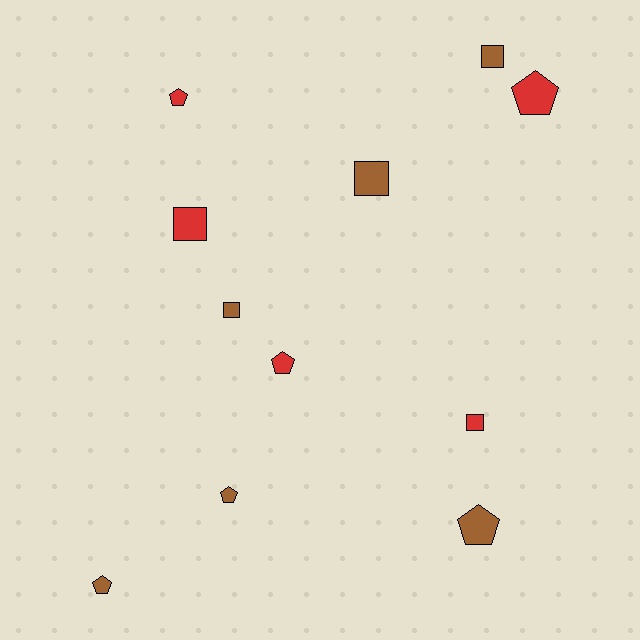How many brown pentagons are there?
There are 3 brown pentagons.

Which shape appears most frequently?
Pentagon, with 6 objects.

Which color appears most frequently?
Brown, with 6 objects.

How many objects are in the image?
There are 11 objects.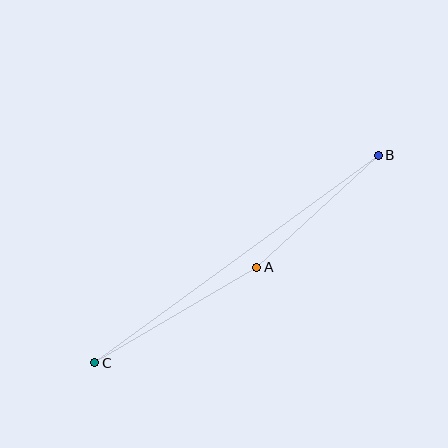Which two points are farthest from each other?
Points B and C are farthest from each other.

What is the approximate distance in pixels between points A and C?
The distance between A and C is approximately 188 pixels.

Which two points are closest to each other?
Points A and B are closest to each other.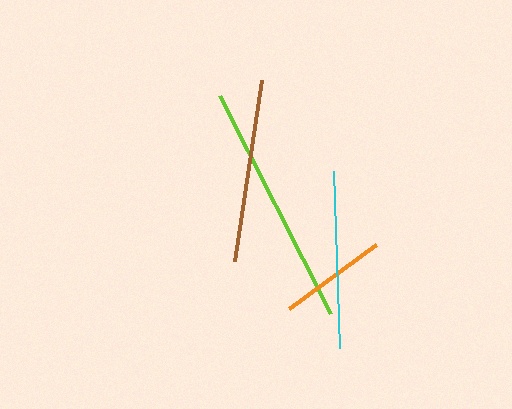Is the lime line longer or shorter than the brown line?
The lime line is longer than the brown line.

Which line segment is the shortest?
The orange line is the shortest at approximately 108 pixels.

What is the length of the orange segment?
The orange segment is approximately 108 pixels long.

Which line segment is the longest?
The lime line is the longest at approximately 244 pixels.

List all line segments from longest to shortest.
From longest to shortest: lime, brown, cyan, orange.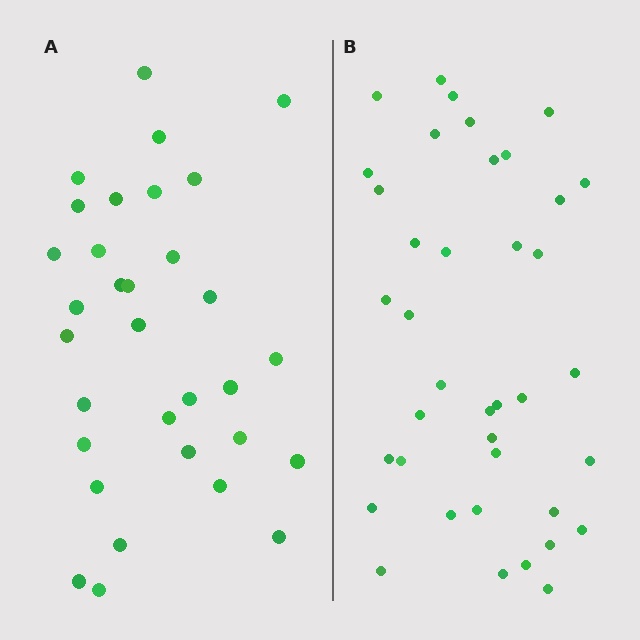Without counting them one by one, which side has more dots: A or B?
Region B (the right region) has more dots.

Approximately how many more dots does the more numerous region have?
Region B has roughly 8 or so more dots than region A.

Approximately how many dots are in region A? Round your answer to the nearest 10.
About 30 dots. (The exact count is 32, which rounds to 30.)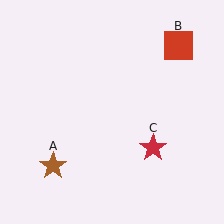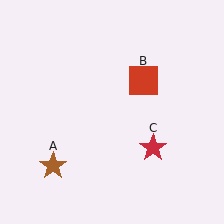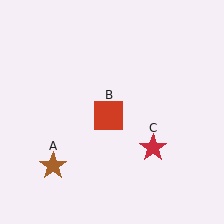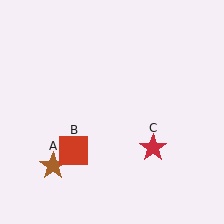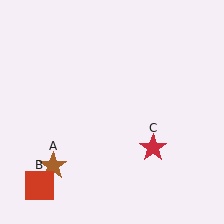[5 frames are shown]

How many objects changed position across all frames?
1 object changed position: red square (object B).